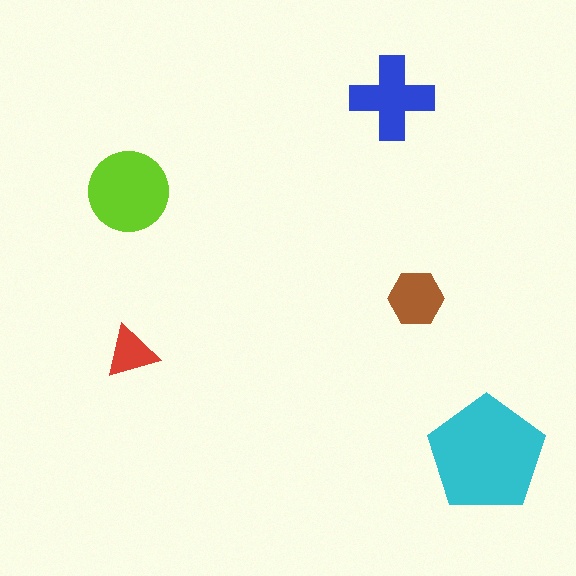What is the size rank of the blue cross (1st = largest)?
3rd.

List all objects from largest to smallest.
The cyan pentagon, the lime circle, the blue cross, the brown hexagon, the red triangle.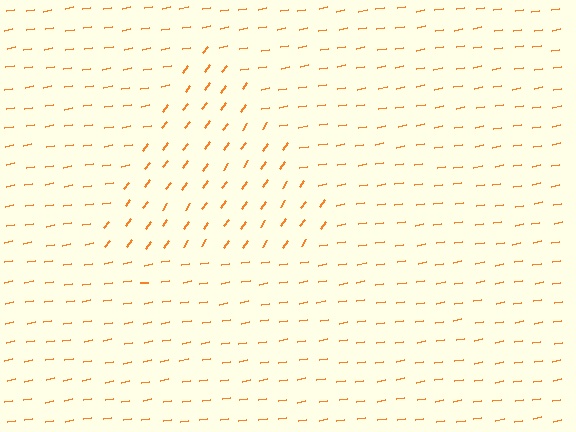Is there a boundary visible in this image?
Yes, there is a texture boundary formed by a change in line orientation.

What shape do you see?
I see a triangle.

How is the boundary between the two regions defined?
The boundary is defined purely by a change in line orientation (approximately 45 degrees difference). All lines are the same color and thickness.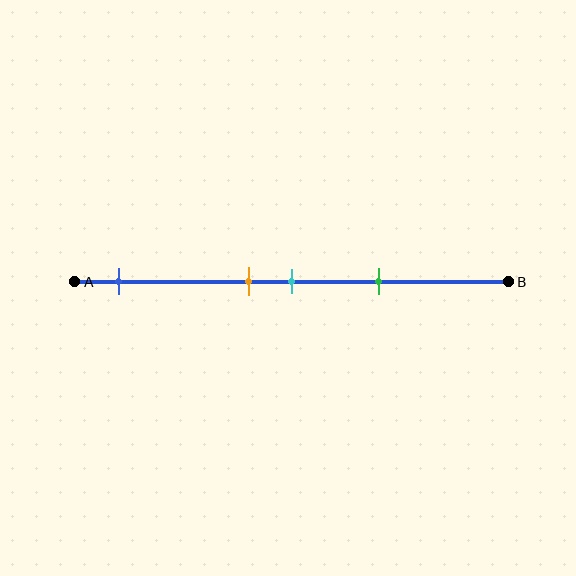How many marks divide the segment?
There are 4 marks dividing the segment.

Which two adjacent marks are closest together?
The orange and cyan marks are the closest adjacent pair.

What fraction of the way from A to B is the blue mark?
The blue mark is approximately 10% (0.1) of the way from A to B.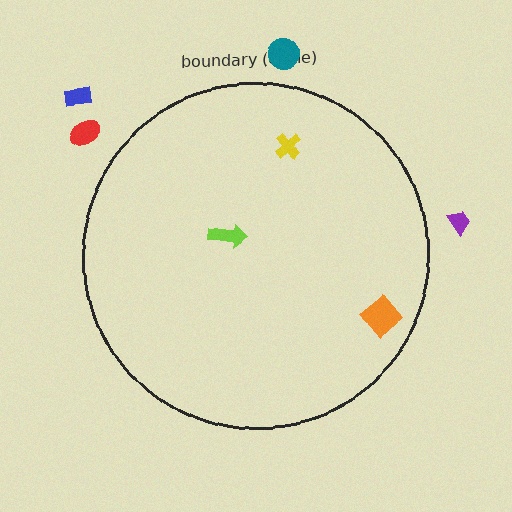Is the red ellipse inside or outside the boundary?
Outside.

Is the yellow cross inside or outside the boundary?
Inside.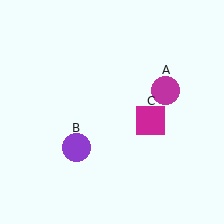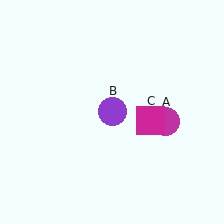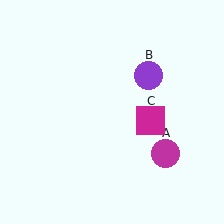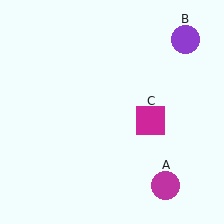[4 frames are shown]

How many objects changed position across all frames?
2 objects changed position: magenta circle (object A), purple circle (object B).